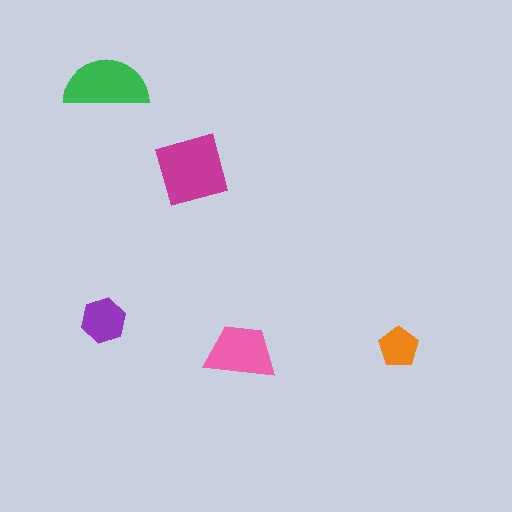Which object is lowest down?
The pink trapezoid is bottommost.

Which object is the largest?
The magenta diamond.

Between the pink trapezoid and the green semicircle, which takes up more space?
The green semicircle.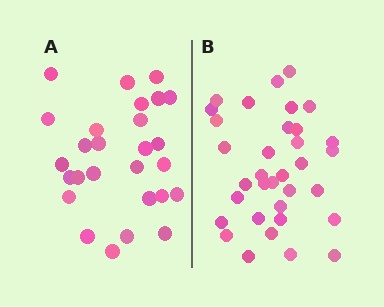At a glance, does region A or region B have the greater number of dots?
Region B (the right region) has more dots.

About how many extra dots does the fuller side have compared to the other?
Region B has roughly 8 or so more dots than region A.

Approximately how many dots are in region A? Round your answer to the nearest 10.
About 30 dots. (The exact count is 27, which rounds to 30.)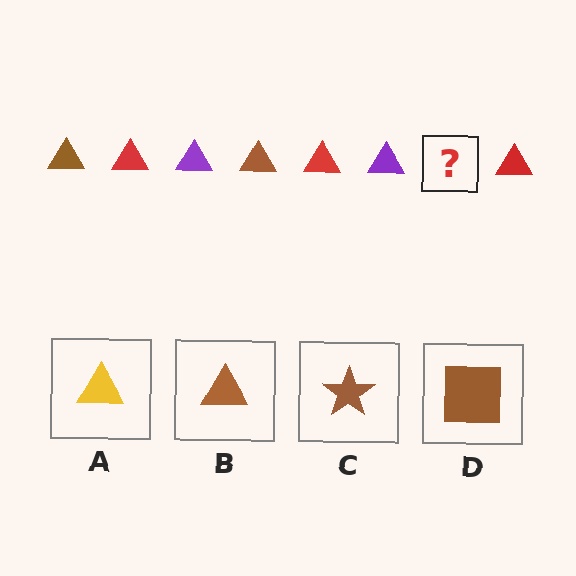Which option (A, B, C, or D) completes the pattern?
B.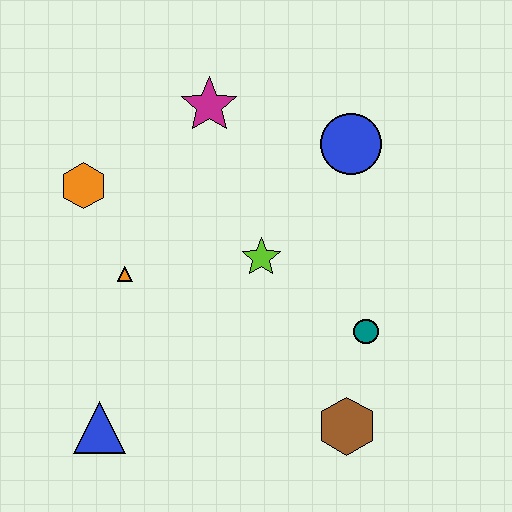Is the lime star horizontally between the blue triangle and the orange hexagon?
No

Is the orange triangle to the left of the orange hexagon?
No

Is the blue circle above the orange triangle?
Yes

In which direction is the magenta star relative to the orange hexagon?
The magenta star is to the right of the orange hexagon.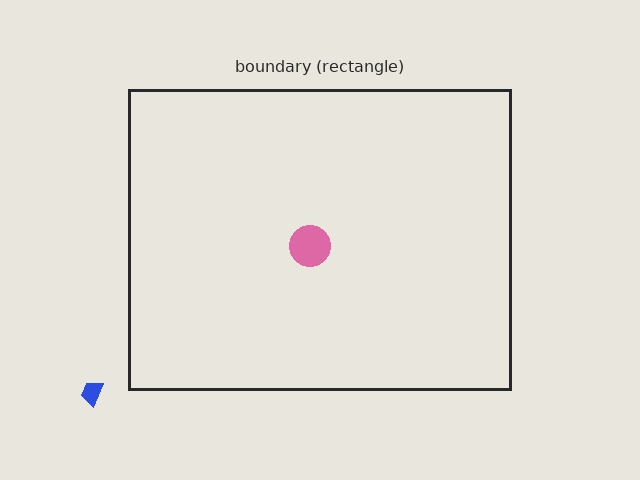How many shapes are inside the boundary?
1 inside, 1 outside.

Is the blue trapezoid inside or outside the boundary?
Outside.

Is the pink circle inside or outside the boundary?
Inside.